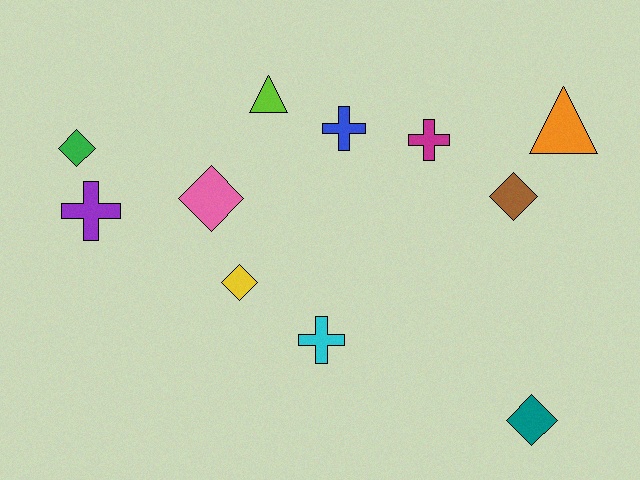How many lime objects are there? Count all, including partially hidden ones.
There is 1 lime object.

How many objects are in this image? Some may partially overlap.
There are 11 objects.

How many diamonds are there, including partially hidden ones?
There are 5 diamonds.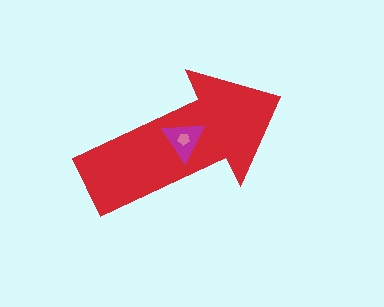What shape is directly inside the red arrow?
The magenta triangle.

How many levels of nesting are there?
3.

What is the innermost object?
The pink pentagon.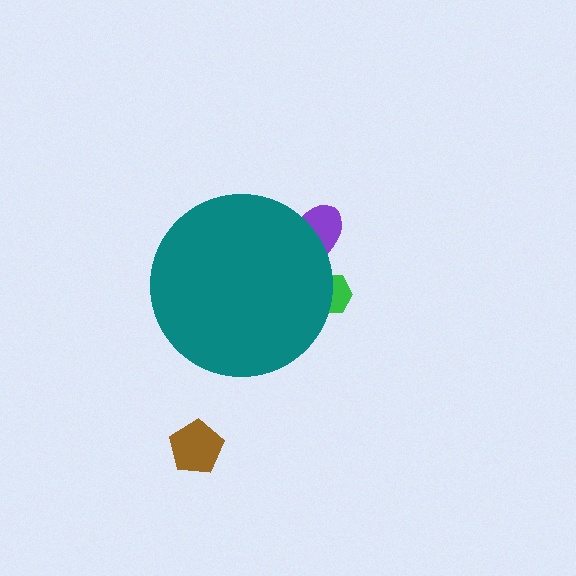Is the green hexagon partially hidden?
Yes, the green hexagon is partially hidden behind the teal circle.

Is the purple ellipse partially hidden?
Yes, the purple ellipse is partially hidden behind the teal circle.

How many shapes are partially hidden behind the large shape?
2 shapes are partially hidden.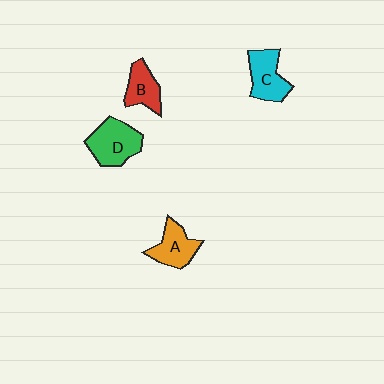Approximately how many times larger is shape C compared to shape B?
Approximately 1.2 times.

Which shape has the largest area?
Shape D (green).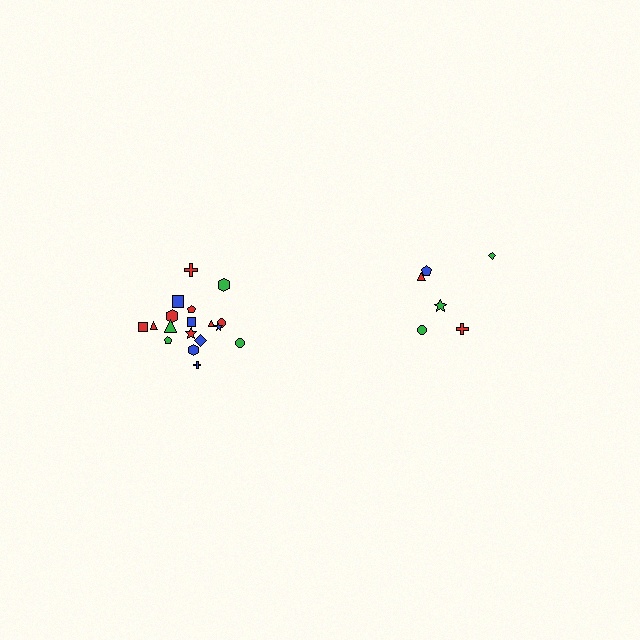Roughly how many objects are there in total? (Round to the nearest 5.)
Roughly 25 objects in total.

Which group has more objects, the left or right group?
The left group.